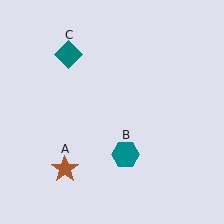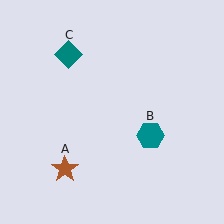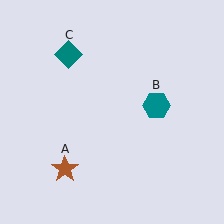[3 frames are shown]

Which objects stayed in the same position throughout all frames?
Brown star (object A) and teal diamond (object C) remained stationary.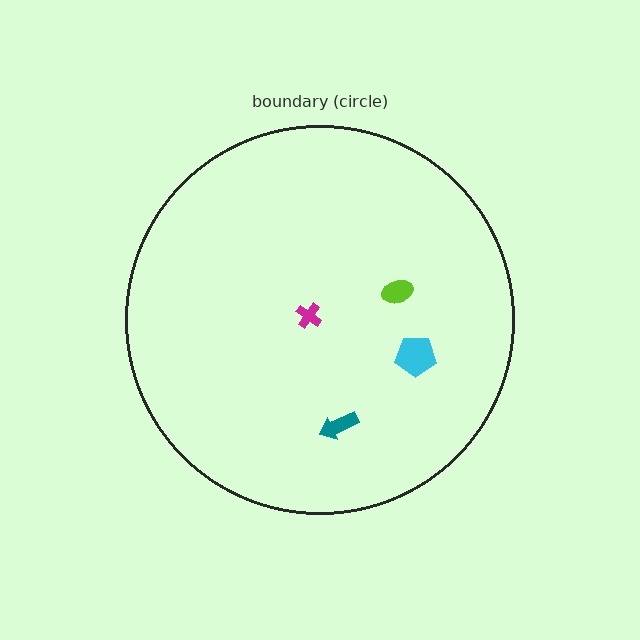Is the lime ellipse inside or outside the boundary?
Inside.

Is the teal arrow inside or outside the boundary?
Inside.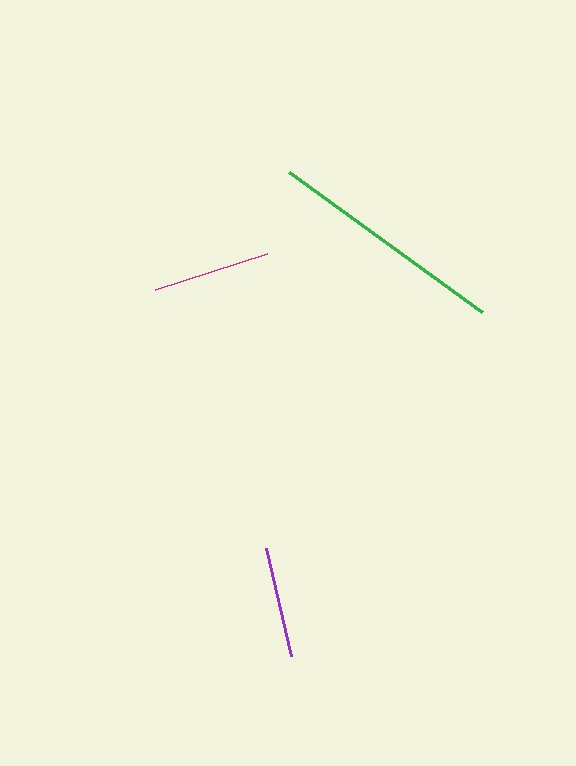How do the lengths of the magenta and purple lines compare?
The magenta and purple lines are approximately the same length.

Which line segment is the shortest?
The purple line is the shortest at approximately 111 pixels.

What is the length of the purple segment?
The purple segment is approximately 111 pixels long.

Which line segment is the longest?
The green line is the longest at approximately 239 pixels.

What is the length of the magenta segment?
The magenta segment is approximately 118 pixels long.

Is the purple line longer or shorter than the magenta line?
The magenta line is longer than the purple line.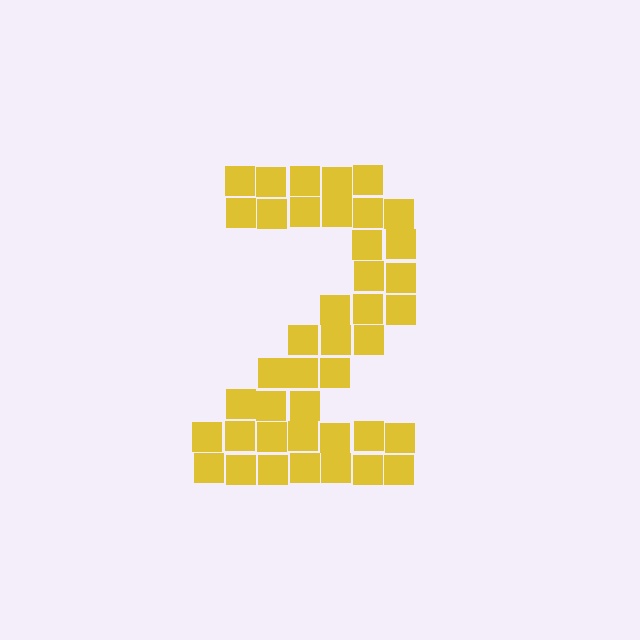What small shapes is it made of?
It is made of small squares.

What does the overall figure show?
The overall figure shows the digit 2.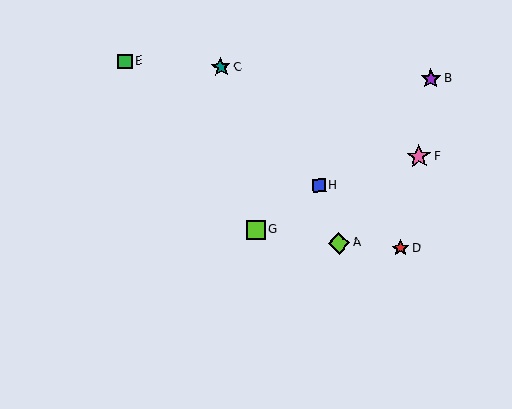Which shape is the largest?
The pink star (labeled F) is the largest.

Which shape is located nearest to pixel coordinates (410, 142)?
The pink star (labeled F) at (419, 156) is nearest to that location.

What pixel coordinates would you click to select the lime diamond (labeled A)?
Click at (339, 243) to select the lime diamond A.